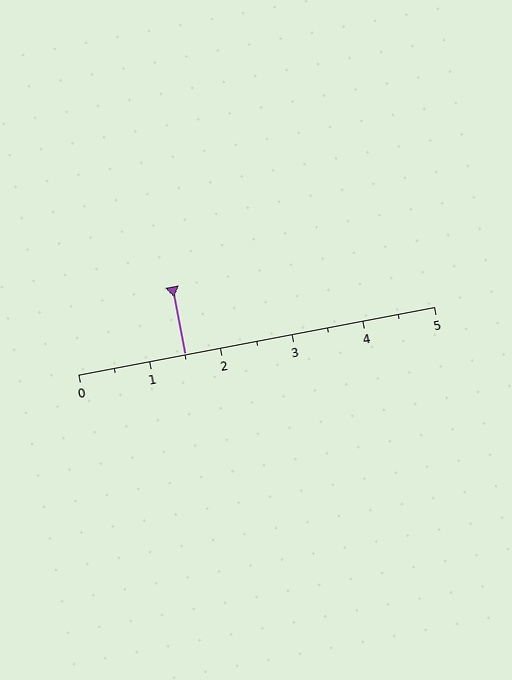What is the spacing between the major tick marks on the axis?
The major ticks are spaced 1 apart.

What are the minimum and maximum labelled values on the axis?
The axis runs from 0 to 5.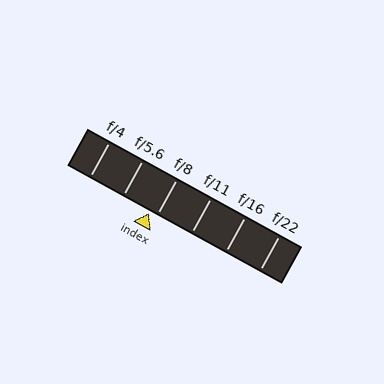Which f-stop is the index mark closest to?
The index mark is closest to f/8.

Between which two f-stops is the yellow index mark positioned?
The index mark is between f/5.6 and f/8.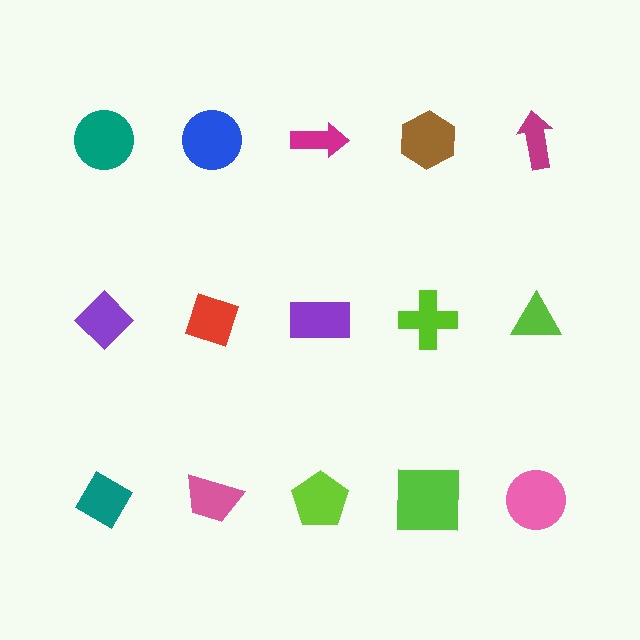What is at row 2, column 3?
A purple rectangle.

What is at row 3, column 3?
A lime pentagon.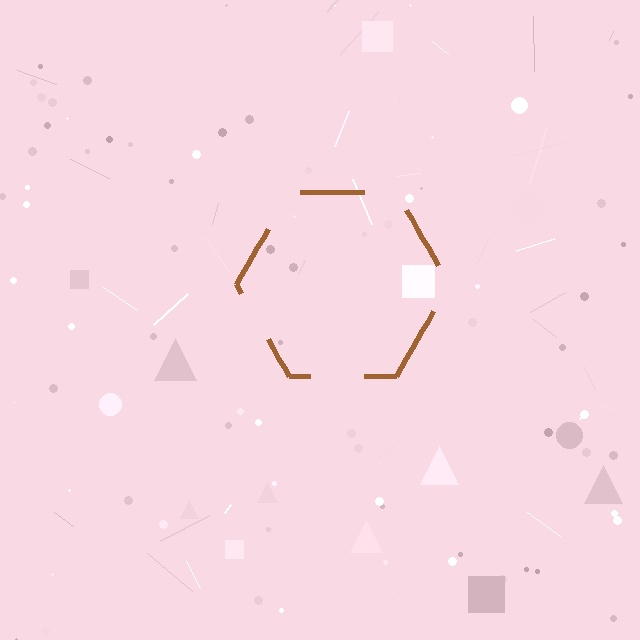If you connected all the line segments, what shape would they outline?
They would outline a hexagon.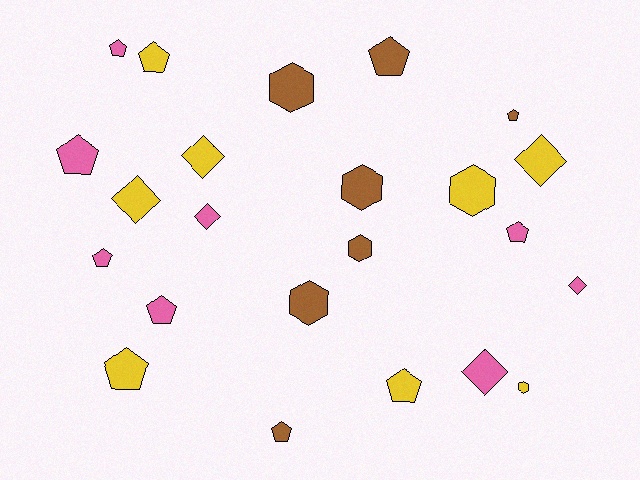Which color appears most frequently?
Yellow, with 8 objects.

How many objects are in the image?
There are 23 objects.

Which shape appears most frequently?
Pentagon, with 11 objects.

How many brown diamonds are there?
There are no brown diamonds.